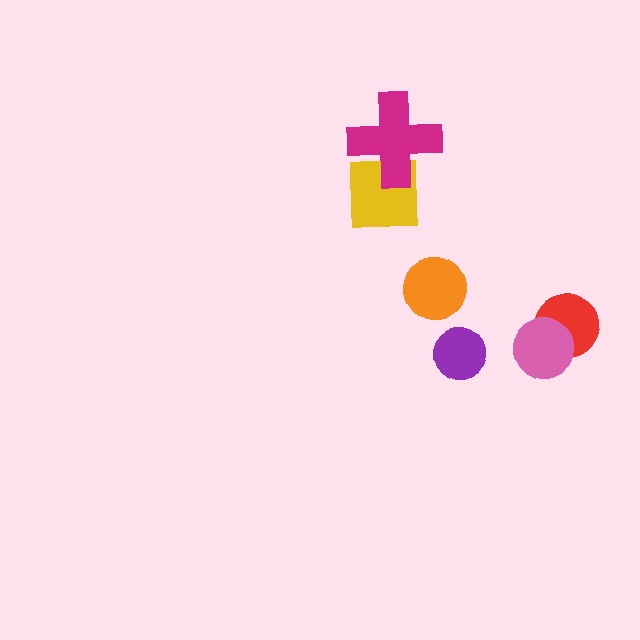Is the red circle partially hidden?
Yes, it is partially covered by another shape.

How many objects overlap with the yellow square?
1 object overlaps with the yellow square.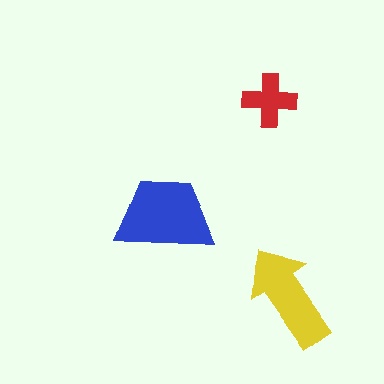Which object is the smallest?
The red cross.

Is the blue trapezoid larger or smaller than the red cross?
Larger.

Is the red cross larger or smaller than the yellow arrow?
Smaller.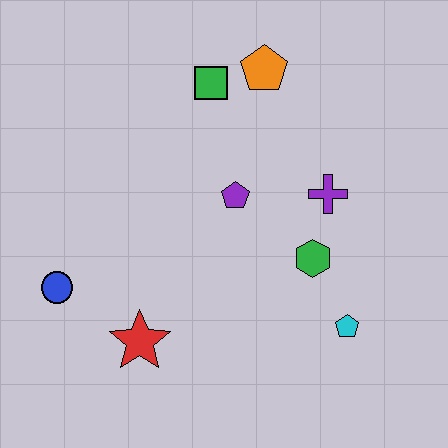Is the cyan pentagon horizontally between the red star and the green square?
No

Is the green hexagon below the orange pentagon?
Yes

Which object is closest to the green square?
The orange pentagon is closest to the green square.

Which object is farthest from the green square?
The cyan pentagon is farthest from the green square.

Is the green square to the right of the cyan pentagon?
No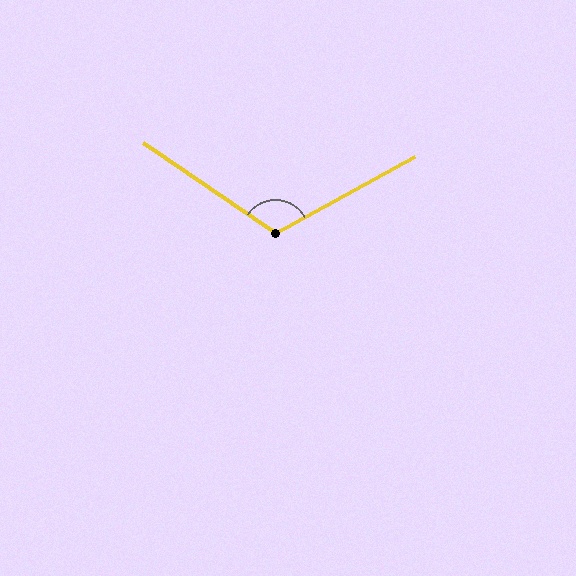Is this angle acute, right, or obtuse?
It is obtuse.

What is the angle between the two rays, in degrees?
Approximately 117 degrees.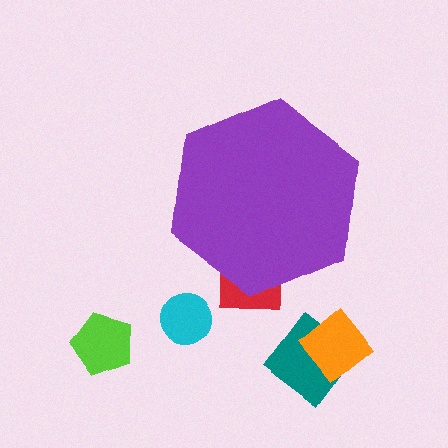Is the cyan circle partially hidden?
No, the cyan circle is fully visible.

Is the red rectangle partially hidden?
Yes, the red rectangle is partially hidden behind the purple hexagon.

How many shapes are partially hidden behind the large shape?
1 shape is partially hidden.